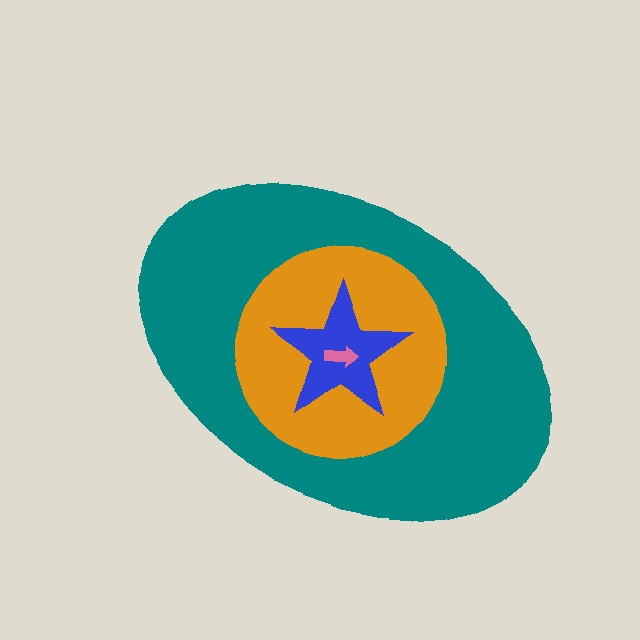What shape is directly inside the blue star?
The pink arrow.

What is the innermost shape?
The pink arrow.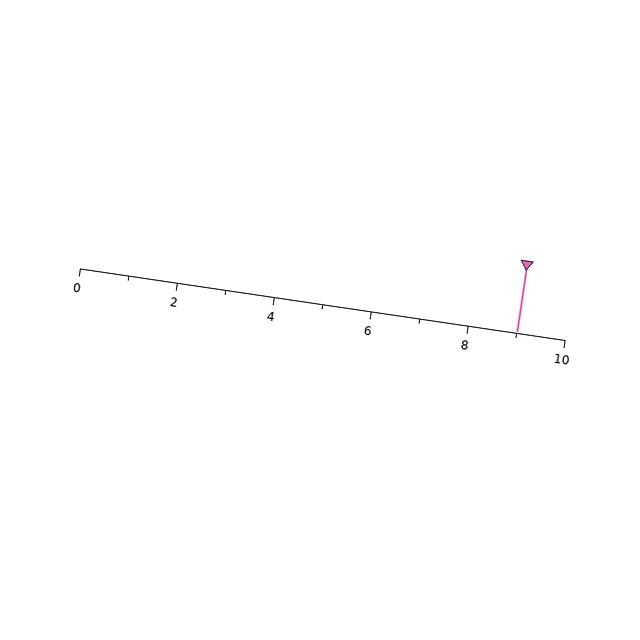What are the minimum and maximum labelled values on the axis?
The axis runs from 0 to 10.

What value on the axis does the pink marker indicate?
The marker indicates approximately 9.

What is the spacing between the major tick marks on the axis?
The major ticks are spaced 2 apart.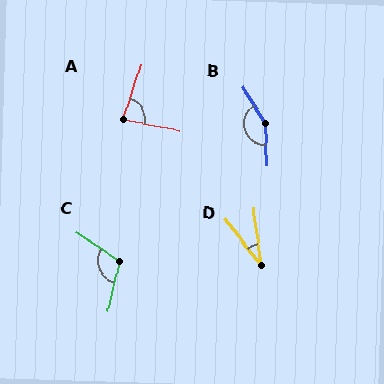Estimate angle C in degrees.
Approximately 111 degrees.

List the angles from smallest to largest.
D (30°), A (82°), C (111°), B (150°).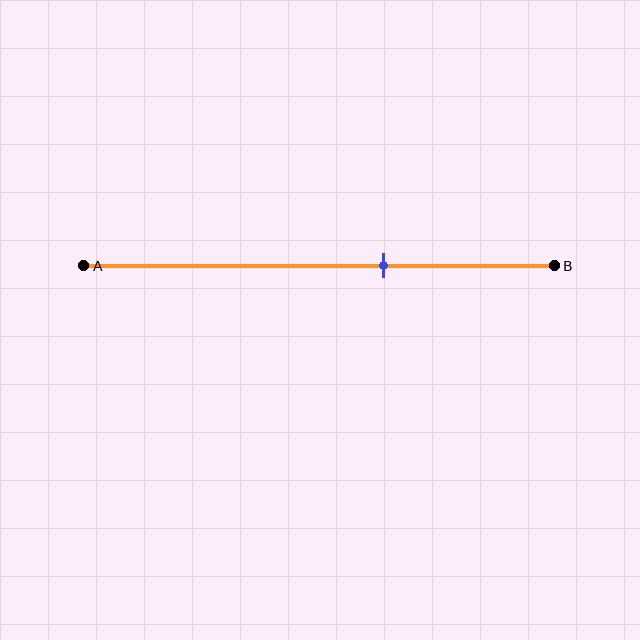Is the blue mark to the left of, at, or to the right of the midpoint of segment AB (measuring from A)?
The blue mark is to the right of the midpoint of segment AB.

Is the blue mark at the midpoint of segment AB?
No, the mark is at about 65% from A, not at the 50% midpoint.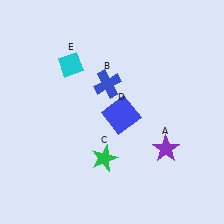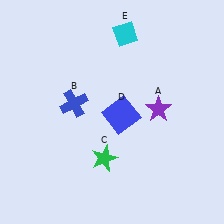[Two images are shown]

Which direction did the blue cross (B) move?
The blue cross (B) moved left.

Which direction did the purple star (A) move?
The purple star (A) moved up.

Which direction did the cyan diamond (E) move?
The cyan diamond (E) moved right.